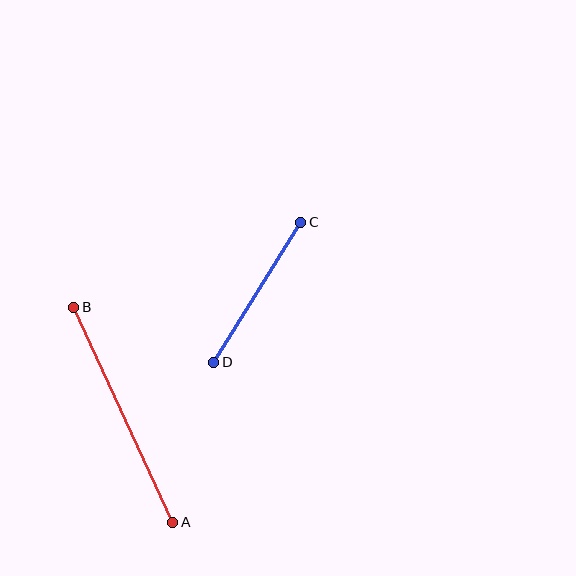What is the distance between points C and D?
The distance is approximately 165 pixels.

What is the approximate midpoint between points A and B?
The midpoint is at approximately (123, 415) pixels.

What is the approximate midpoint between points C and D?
The midpoint is at approximately (257, 292) pixels.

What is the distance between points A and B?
The distance is approximately 236 pixels.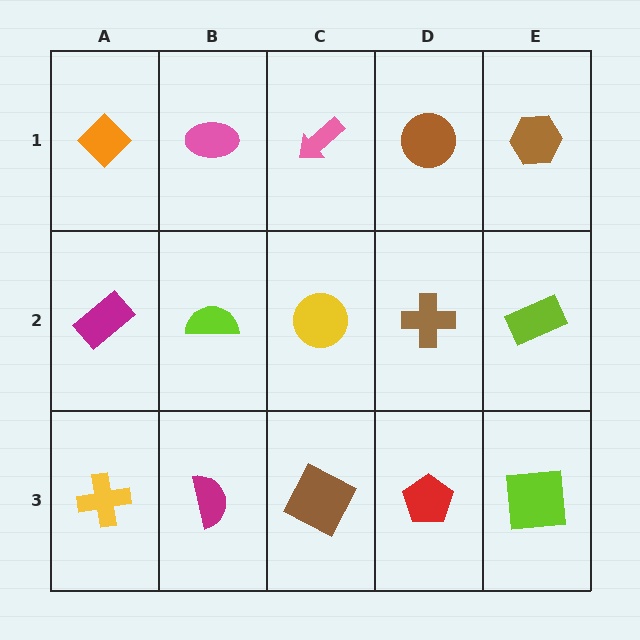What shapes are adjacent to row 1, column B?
A lime semicircle (row 2, column B), an orange diamond (row 1, column A), a pink arrow (row 1, column C).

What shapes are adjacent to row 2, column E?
A brown hexagon (row 1, column E), a lime square (row 3, column E), a brown cross (row 2, column D).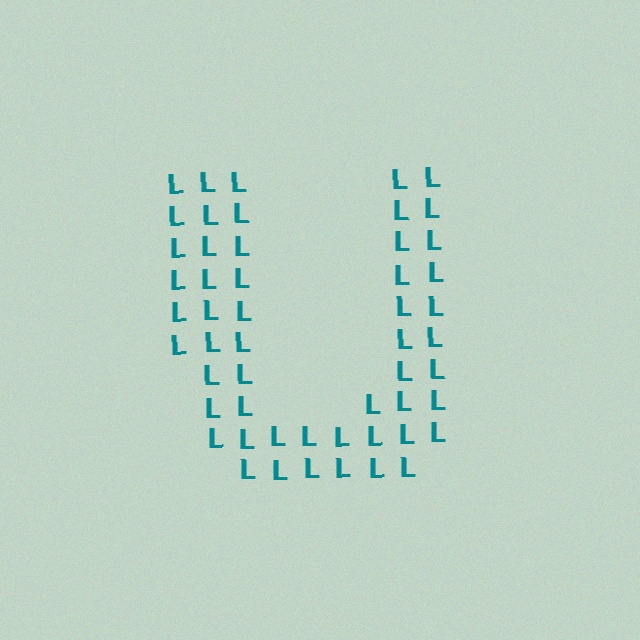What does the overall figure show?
The overall figure shows the letter U.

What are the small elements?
The small elements are letter L's.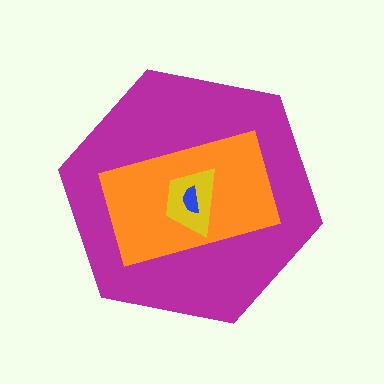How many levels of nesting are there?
4.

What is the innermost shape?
The blue semicircle.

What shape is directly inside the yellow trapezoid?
The blue semicircle.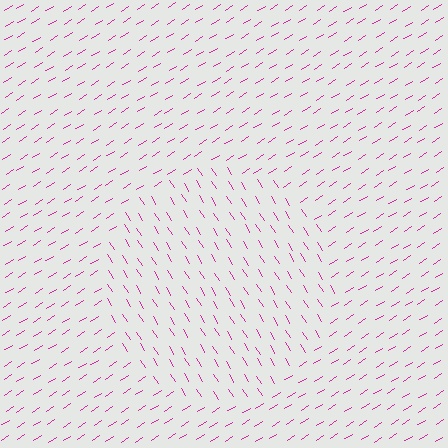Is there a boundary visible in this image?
Yes, there is a texture boundary formed by a change in line orientation.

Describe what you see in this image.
The image is filled with small magenta line segments. A circle region in the image has lines oriented differently from the surrounding lines, creating a visible texture boundary.